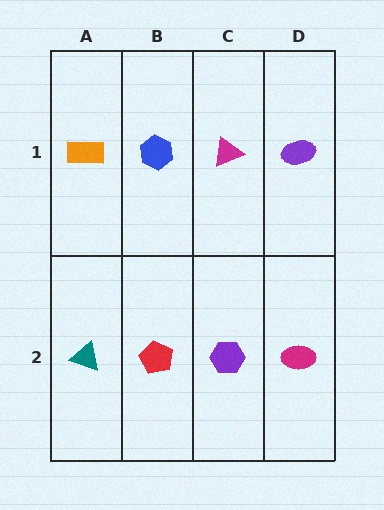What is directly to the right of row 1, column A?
A blue hexagon.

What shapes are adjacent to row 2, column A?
An orange rectangle (row 1, column A), a red pentagon (row 2, column B).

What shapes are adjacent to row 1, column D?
A magenta ellipse (row 2, column D), a magenta triangle (row 1, column C).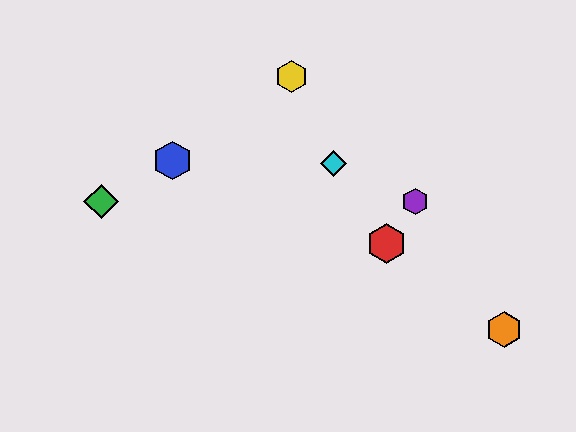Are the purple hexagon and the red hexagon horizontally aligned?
No, the purple hexagon is at y≈201 and the red hexagon is at y≈244.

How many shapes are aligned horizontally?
2 shapes (the green diamond, the purple hexagon) are aligned horizontally.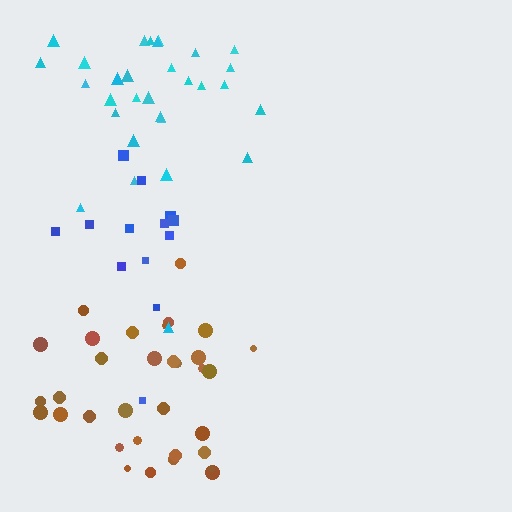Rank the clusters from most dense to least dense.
brown, cyan, blue.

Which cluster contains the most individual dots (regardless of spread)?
Brown (33).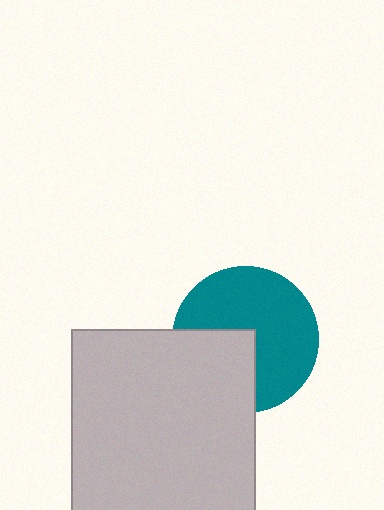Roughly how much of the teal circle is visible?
Most of it is visible (roughly 66%).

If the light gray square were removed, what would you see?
You would see the complete teal circle.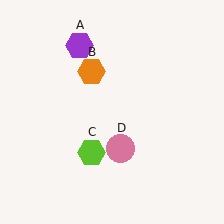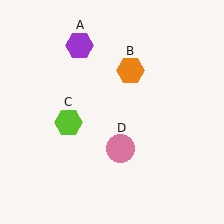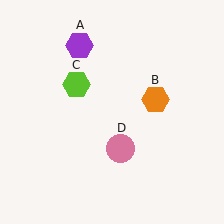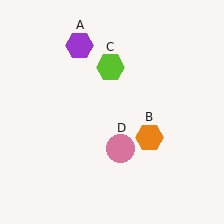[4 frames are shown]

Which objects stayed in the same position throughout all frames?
Purple hexagon (object A) and pink circle (object D) remained stationary.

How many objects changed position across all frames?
2 objects changed position: orange hexagon (object B), lime hexagon (object C).